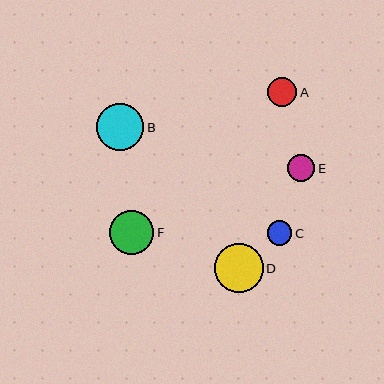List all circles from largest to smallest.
From largest to smallest: D, B, F, A, E, C.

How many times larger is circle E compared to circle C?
Circle E is approximately 1.1 times the size of circle C.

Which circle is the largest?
Circle D is the largest with a size of approximately 49 pixels.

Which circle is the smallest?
Circle C is the smallest with a size of approximately 25 pixels.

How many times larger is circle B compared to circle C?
Circle B is approximately 1.9 times the size of circle C.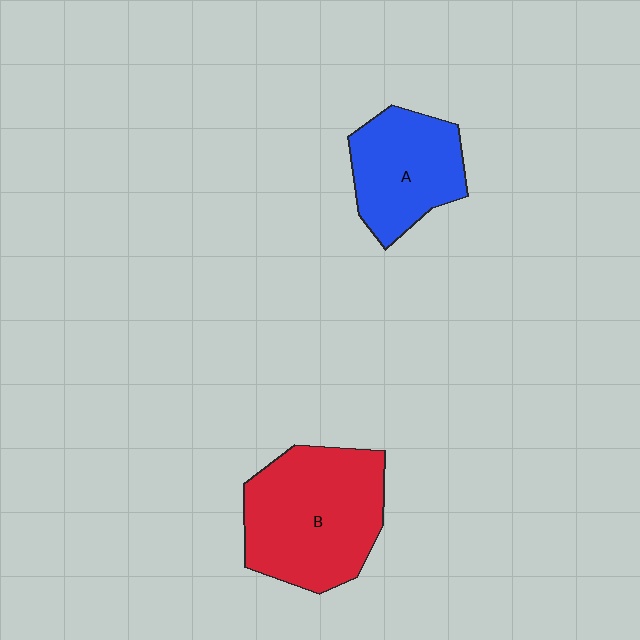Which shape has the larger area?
Shape B (red).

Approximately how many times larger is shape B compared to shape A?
Approximately 1.5 times.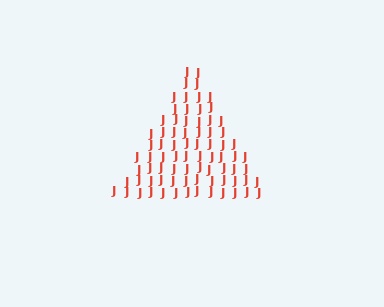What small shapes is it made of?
It is made of small letter J's.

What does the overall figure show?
The overall figure shows a triangle.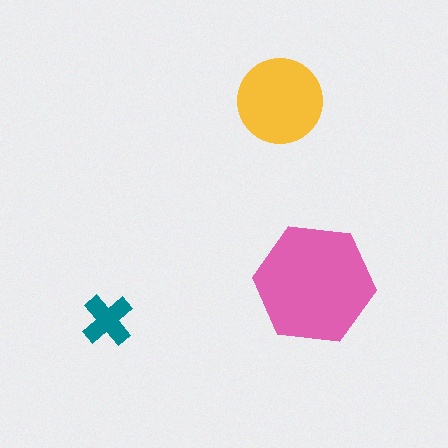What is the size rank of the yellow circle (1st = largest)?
2nd.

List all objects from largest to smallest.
The pink hexagon, the yellow circle, the teal cross.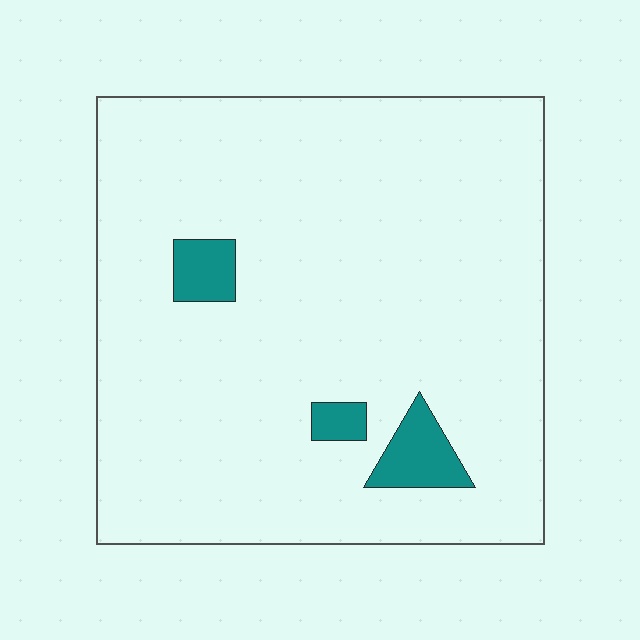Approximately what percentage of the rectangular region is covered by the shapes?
Approximately 5%.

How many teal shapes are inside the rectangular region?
3.